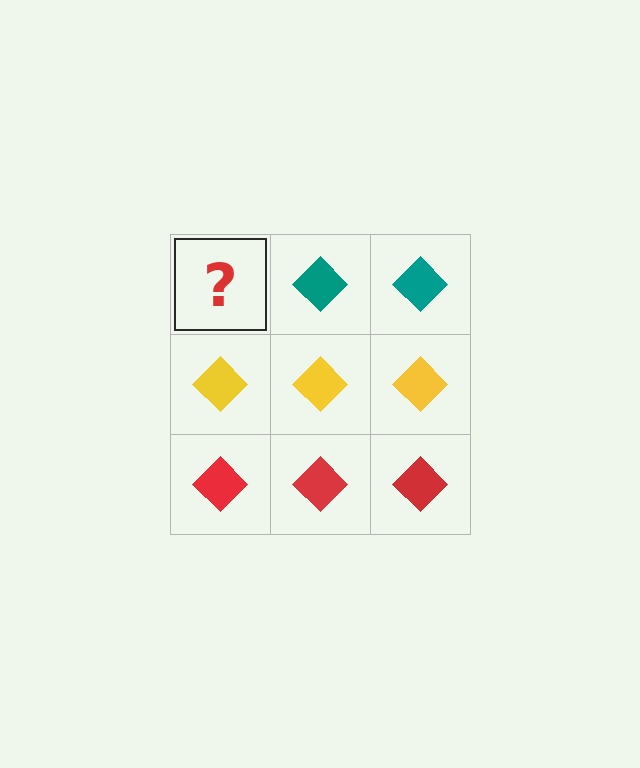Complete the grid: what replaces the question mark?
The question mark should be replaced with a teal diamond.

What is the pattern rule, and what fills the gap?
The rule is that each row has a consistent color. The gap should be filled with a teal diamond.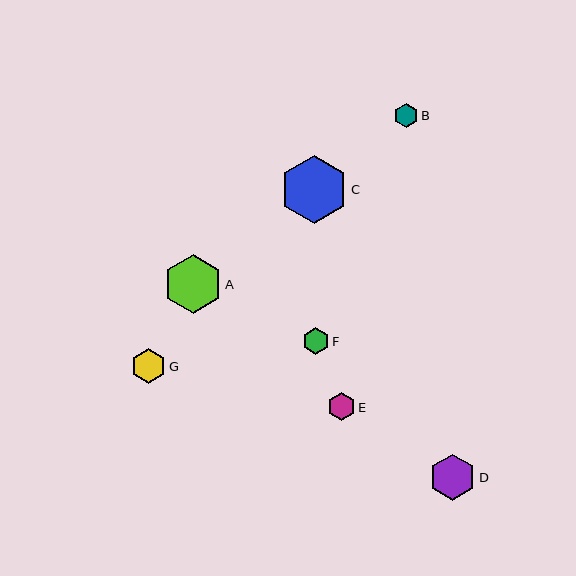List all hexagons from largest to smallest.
From largest to smallest: C, A, D, G, E, F, B.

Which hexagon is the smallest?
Hexagon B is the smallest with a size of approximately 24 pixels.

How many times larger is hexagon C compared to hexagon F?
Hexagon C is approximately 2.5 times the size of hexagon F.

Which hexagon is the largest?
Hexagon C is the largest with a size of approximately 68 pixels.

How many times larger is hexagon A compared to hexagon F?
Hexagon A is approximately 2.2 times the size of hexagon F.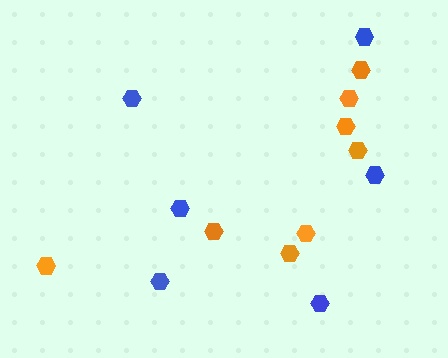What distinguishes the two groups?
There are 2 groups: one group of blue hexagons (6) and one group of orange hexagons (8).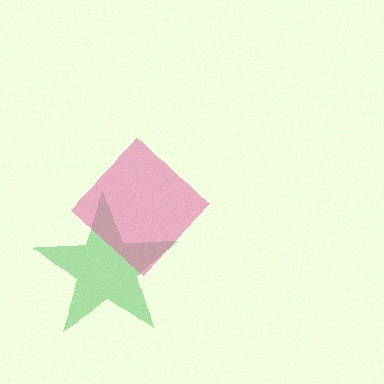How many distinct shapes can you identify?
There are 2 distinct shapes: a green star, a pink diamond.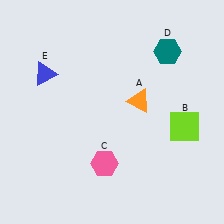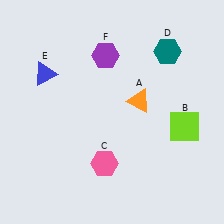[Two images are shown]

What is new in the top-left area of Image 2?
A purple hexagon (F) was added in the top-left area of Image 2.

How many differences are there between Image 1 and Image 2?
There is 1 difference between the two images.